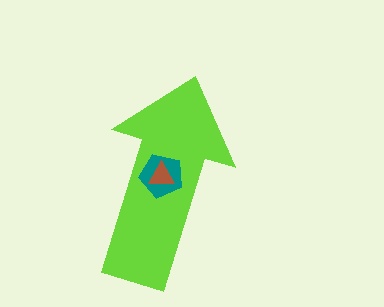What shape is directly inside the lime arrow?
The teal pentagon.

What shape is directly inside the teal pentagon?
The brown triangle.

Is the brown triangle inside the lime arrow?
Yes.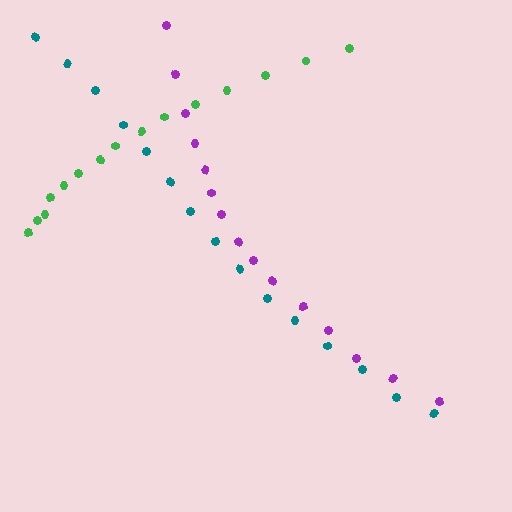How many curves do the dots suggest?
There are 3 distinct paths.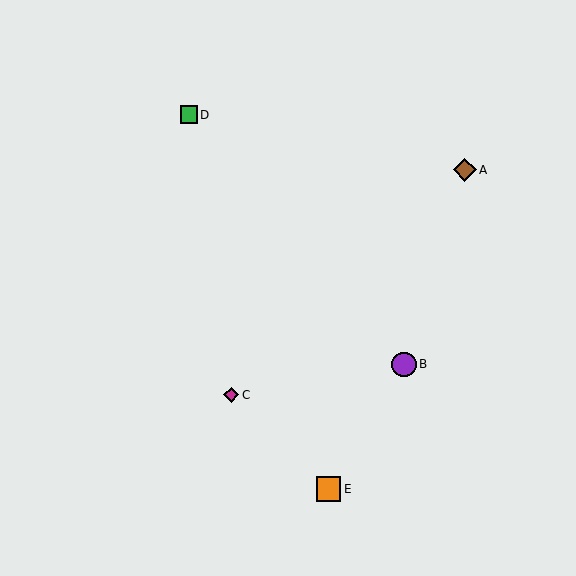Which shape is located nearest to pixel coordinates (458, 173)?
The brown diamond (labeled A) at (465, 170) is nearest to that location.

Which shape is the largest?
The purple circle (labeled B) is the largest.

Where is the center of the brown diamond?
The center of the brown diamond is at (465, 170).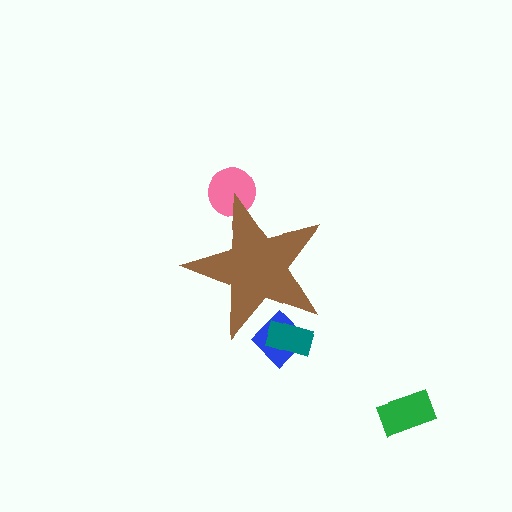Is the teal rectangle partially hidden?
Yes, the teal rectangle is partially hidden behind the brown star.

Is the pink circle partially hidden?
Yes, the pink circle is partially hidden behind the brown star.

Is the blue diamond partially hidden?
Yes, the blue diamond is partially hidden behind the brown star.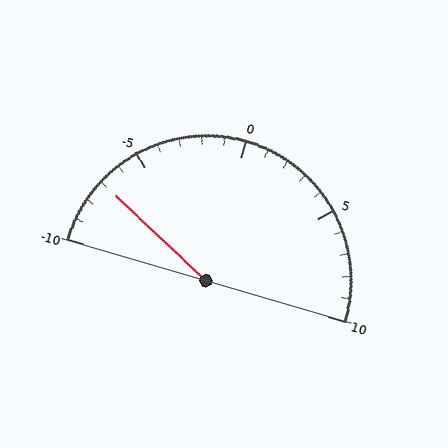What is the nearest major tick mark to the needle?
The nearest major tick mark is -5.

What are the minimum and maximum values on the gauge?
The gauge ranges from -10 to 10.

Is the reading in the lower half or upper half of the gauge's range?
The reading is in the lower half of the range (-10 to 10).